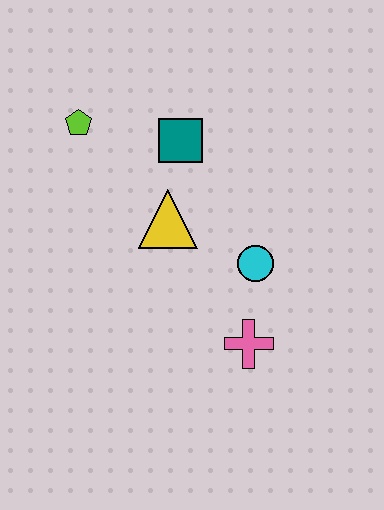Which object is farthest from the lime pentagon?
The pink cross is farthest from the lime pentagon.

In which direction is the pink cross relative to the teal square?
The pink cross is below the teal square.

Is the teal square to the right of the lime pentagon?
Yes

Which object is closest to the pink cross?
The cyan circle is closest to the pink cross.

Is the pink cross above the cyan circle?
No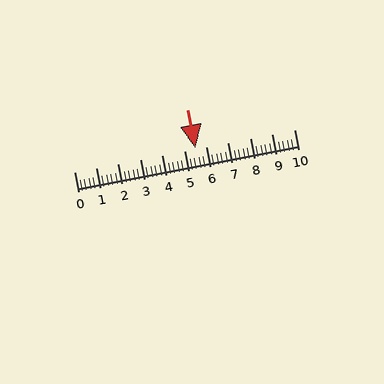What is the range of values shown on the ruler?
The ruler shows values from 0 to 10.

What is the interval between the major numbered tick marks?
The major tick marks are spaced 1 units apart.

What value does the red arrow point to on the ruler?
The red arrow points to approximately 5.5.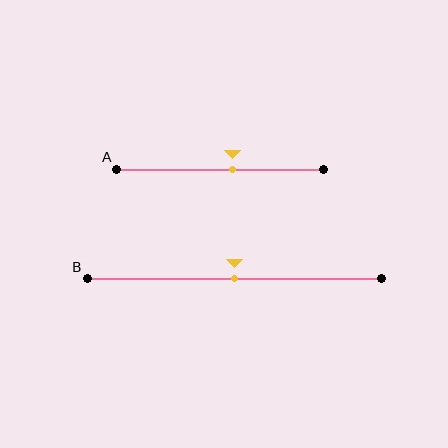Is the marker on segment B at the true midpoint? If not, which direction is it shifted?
Yes, the marker on segment B is at the true midpoint.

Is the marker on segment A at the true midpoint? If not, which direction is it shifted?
No, the marker on segment A is shifted to the right by about 6% of the segment length.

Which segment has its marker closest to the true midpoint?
Segment B has its marker closest to the true midpoint.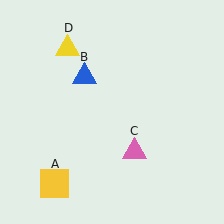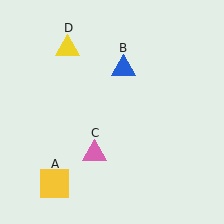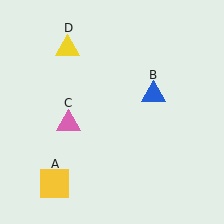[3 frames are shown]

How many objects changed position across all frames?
2 objects changed position: blue triangle (object B), pink triangle (object C).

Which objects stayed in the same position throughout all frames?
Yellow square (object A) and yellow triangle (object D) remained stationary.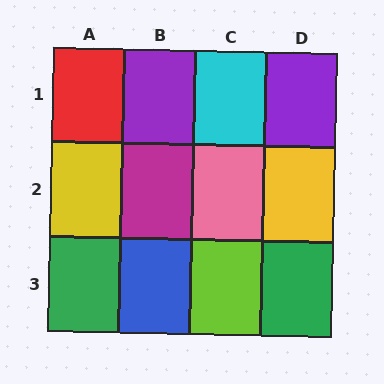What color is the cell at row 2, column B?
Magenta.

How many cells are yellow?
2 cells are yellow.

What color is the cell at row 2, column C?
Pink.